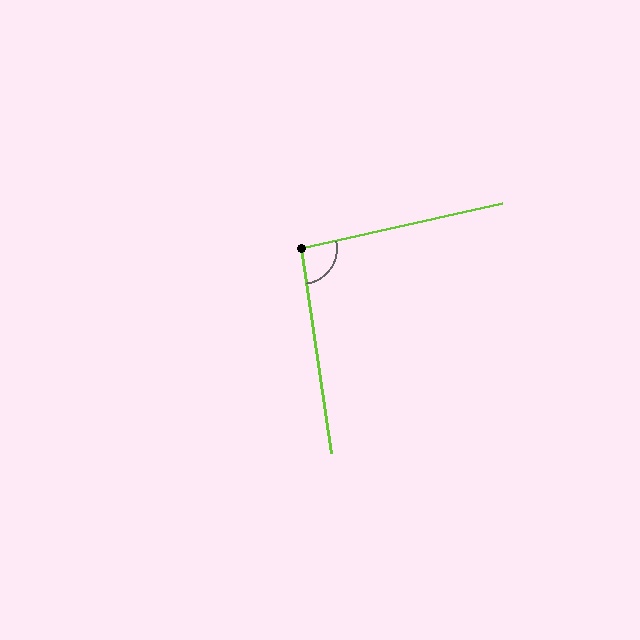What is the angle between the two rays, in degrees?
Approximately 94 degrees.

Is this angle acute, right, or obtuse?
It is approximately a right angle.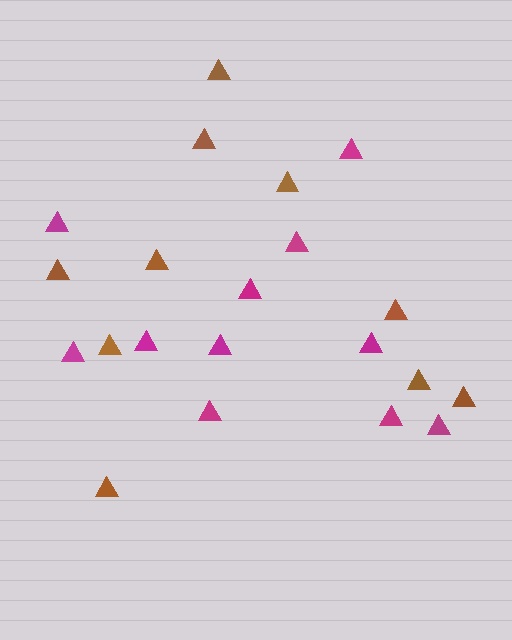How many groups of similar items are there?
There are 2 groups: one group of magenta triangles (11) and one group of brown triangles (10).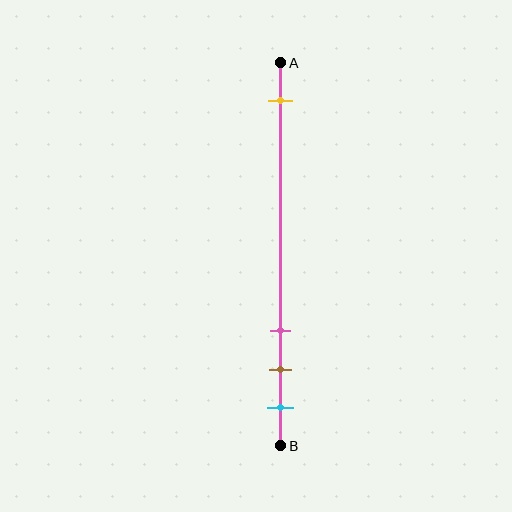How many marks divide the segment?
There are 4 marks dividing the segment.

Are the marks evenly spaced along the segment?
No, the marks are not evenly spaced.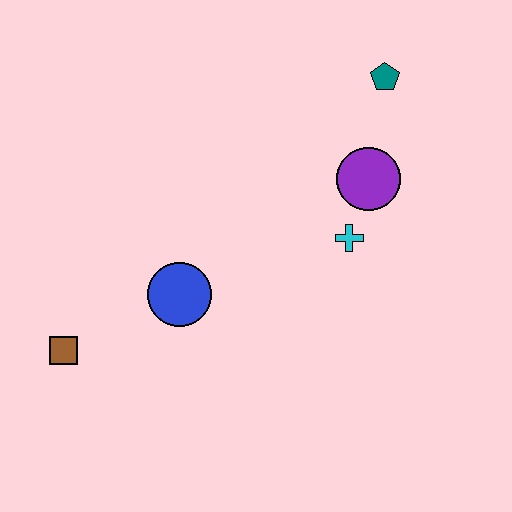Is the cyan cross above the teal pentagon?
No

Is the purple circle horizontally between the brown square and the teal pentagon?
Yes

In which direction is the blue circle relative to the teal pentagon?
The blue circle is below the teal pentagon.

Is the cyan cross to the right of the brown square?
Yes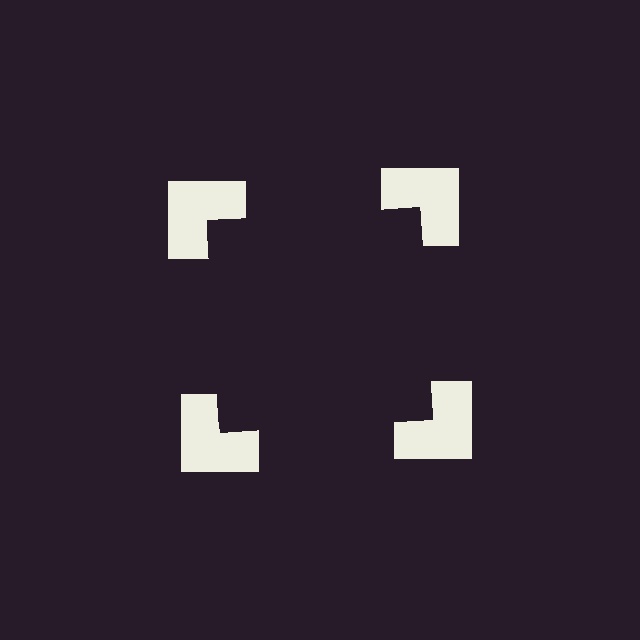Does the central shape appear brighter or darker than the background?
It typically appears slightly darker than the background, even though no actual brightness change is drawn.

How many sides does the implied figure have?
4 sides.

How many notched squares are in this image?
There are 4 — one at each vertex of the illusory square.